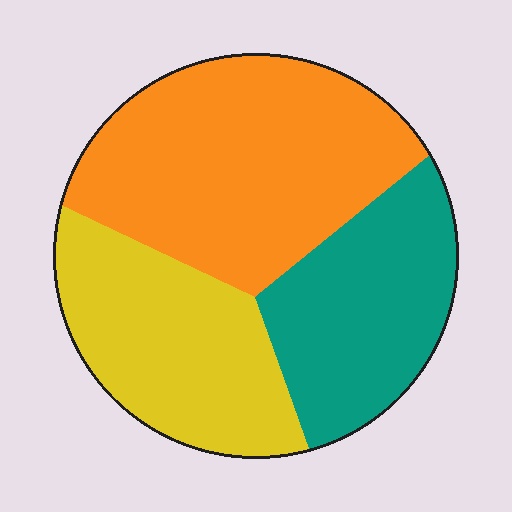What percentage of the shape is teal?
Teal takes up about one quarter (1/4) of the shape.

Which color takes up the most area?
Orange, at roughly 45%.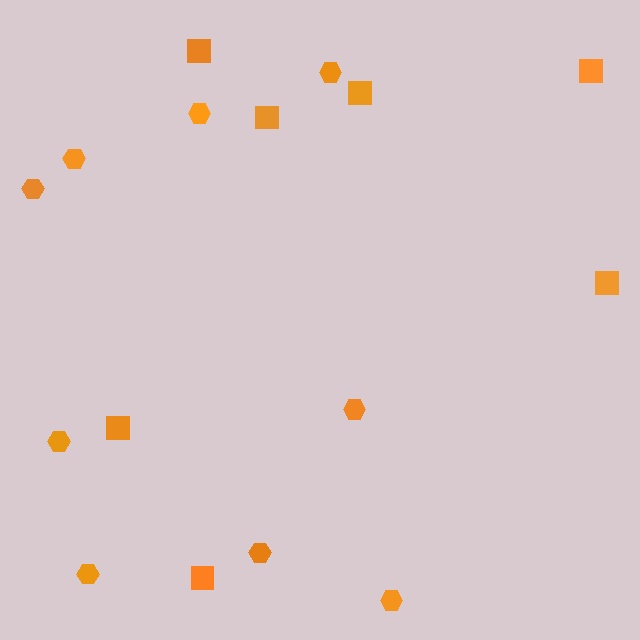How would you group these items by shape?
There are 2 groups: one group of squares (7) and one group of hexagons (9).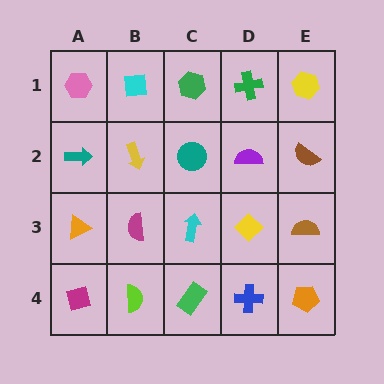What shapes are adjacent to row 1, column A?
A teal arrow (row 2, column A), a cyan square (row 1, column B).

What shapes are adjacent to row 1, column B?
A yellow arrow (row 2, column B), a pink hexagon (row 1, column A), a green hexagon (row 1, column C).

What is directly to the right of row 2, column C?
A purple semicircle.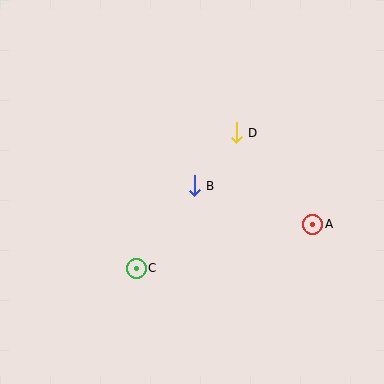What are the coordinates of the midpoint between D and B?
The midpoint between D and B is at (215, 159).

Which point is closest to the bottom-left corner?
Point C is closest to the bottom-left corner.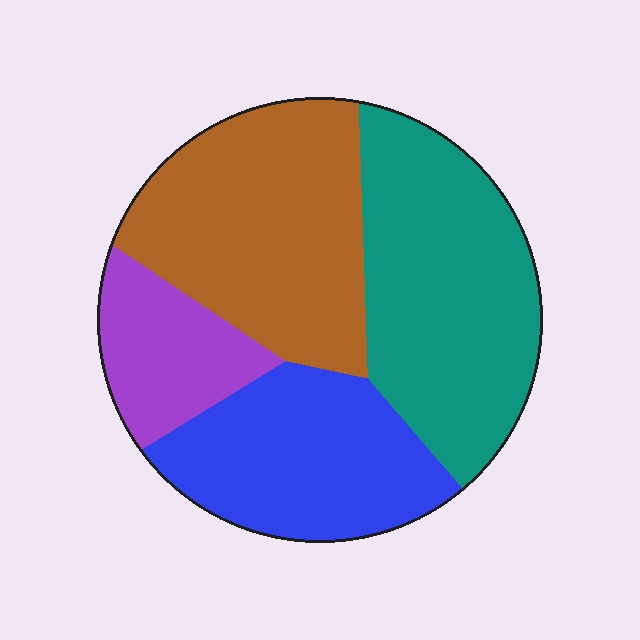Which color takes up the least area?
Purple, at roughly 15%.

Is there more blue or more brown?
Brown.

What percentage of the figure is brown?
Brown takes up about one third (1/3) of the figure.